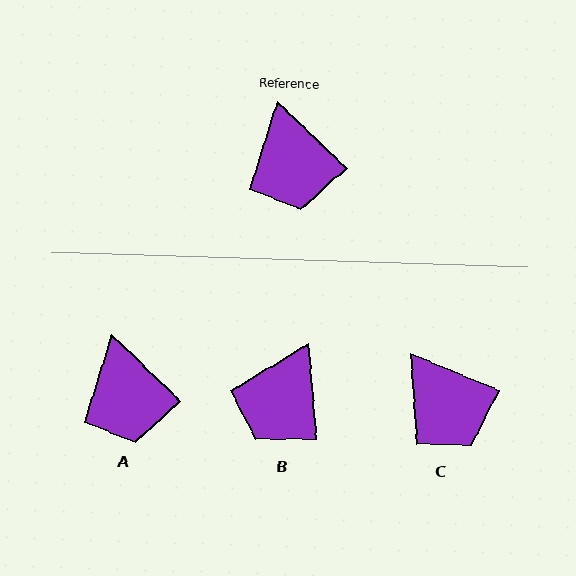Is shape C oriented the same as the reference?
No, it is off by about 22 degrees.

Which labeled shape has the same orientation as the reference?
A.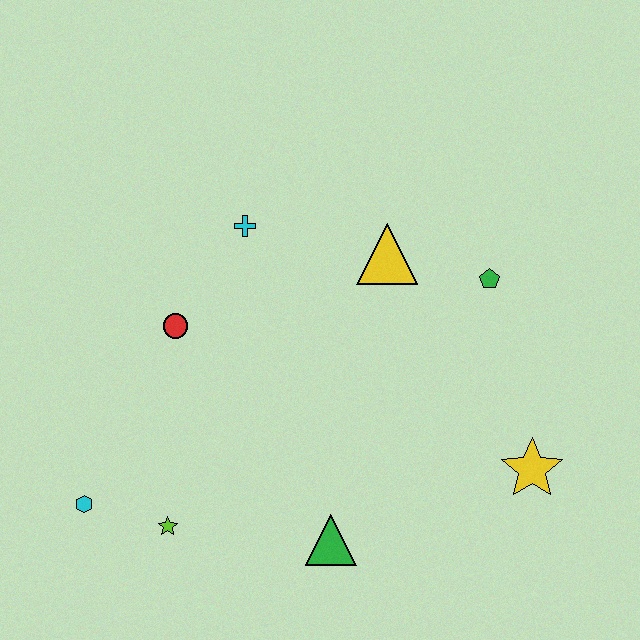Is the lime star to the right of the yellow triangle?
No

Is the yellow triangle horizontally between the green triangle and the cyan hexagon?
No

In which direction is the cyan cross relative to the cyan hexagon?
The cyan cross is above the cyan hexagon.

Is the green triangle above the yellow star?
No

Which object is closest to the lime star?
The cyan hexagon is closest to the lime star.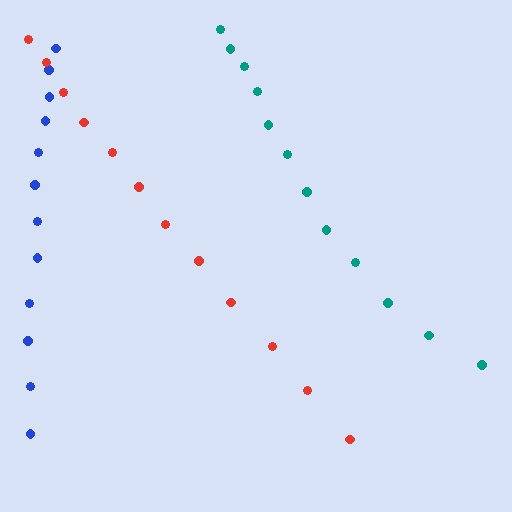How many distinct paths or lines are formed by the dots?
There are 3 distinct paths.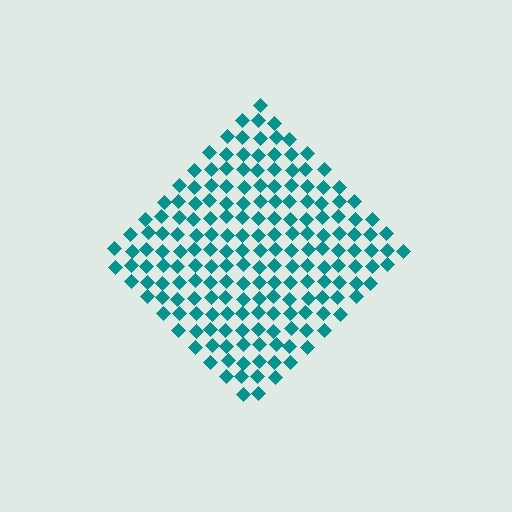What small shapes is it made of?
It is made of small diamonds.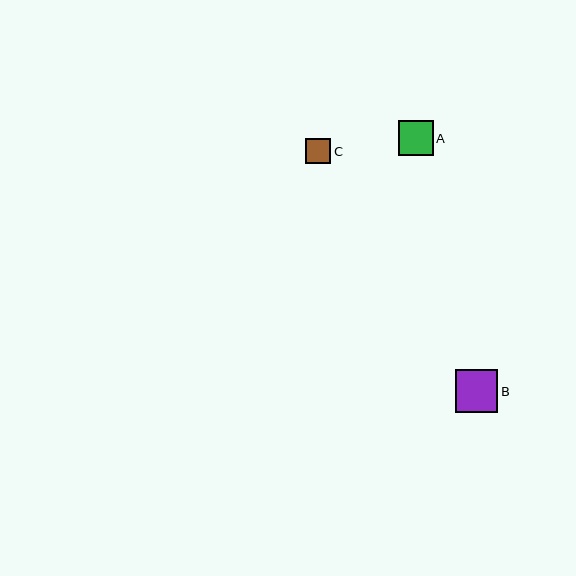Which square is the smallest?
Square C is the smallest with a size of approximately 25 pixels.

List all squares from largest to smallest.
From largest to smallest: B, A, C.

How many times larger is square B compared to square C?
Square B is approximately 1.7 times the size of square C.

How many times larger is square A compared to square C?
Square A is approximately 1.4 times the size of square C.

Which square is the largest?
Square B is the largest with a size of approximately 42 pixels.